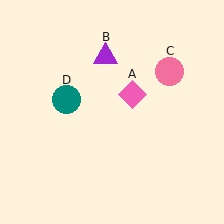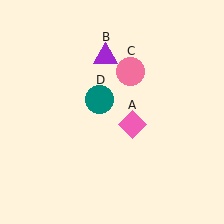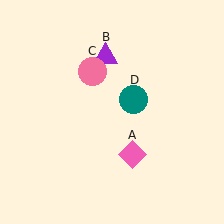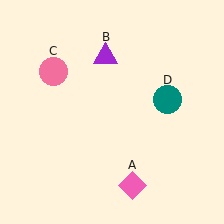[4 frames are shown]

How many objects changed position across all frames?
3 objects changed position: pink diamond (object A), pink circle (object C), teal circle (object D).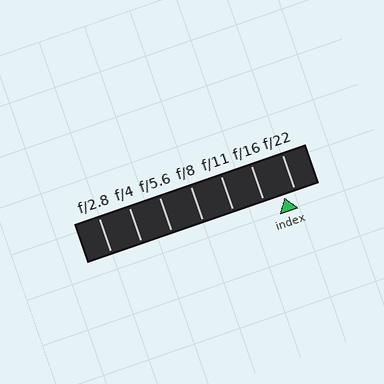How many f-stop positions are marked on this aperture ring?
There are 7 f-stop positions marked.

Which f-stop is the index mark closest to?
The index mark is closest to f/22.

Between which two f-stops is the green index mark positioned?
The index mark is between f/16 and f/22.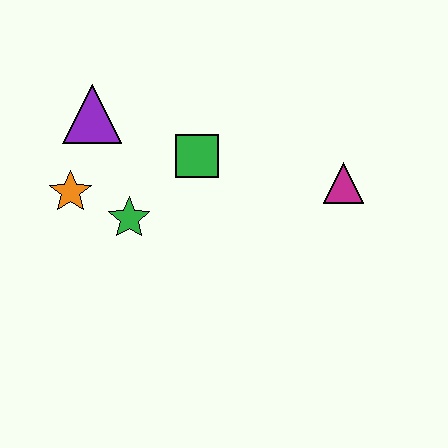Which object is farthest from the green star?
The magenta triangle is farthest from the green star.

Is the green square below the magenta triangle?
No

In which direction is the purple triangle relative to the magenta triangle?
The purple triangle is to the left of the magenta triangle.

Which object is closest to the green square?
The green star is closest to the green square.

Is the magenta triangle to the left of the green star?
No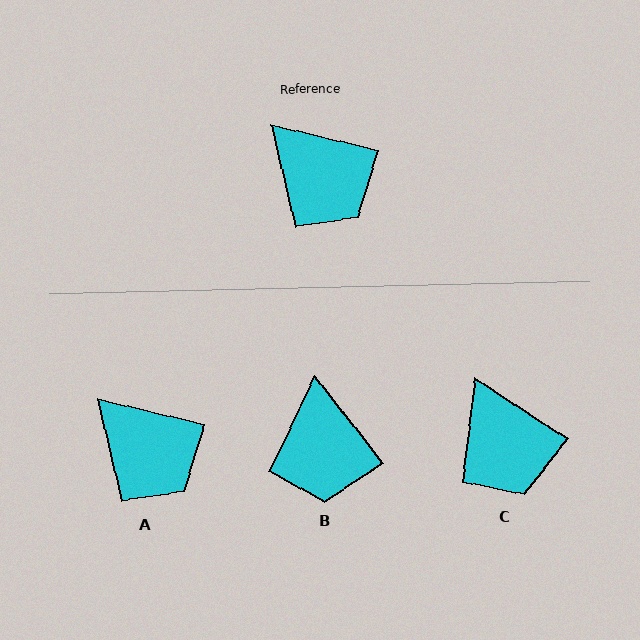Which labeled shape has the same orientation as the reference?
A.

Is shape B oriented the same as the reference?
No, it is off by about 39 degrees.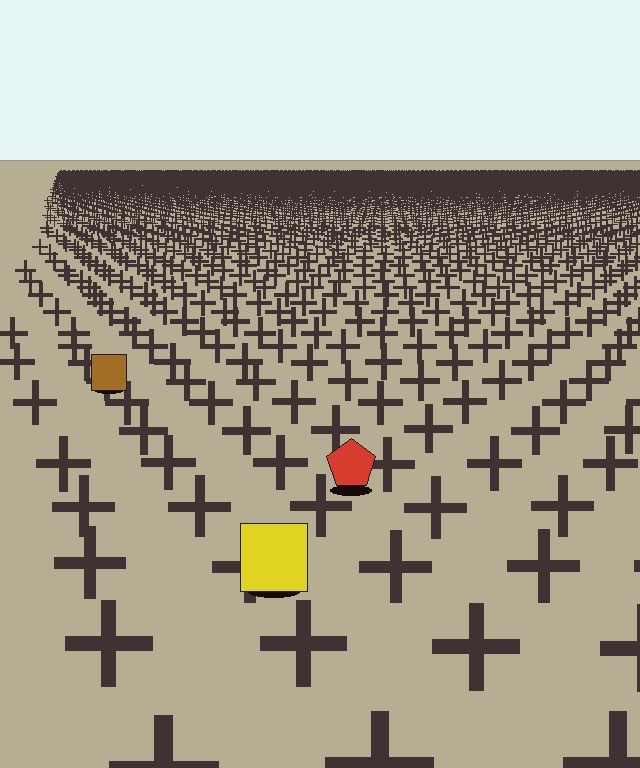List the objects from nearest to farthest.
From nearest to farthest: the yellow square, the red pentagon, the brown square.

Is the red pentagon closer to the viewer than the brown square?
Yes. The red pentagon is closer — you can tell from the texture gradient: the ground texture is coarser near it.